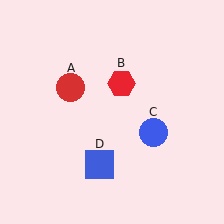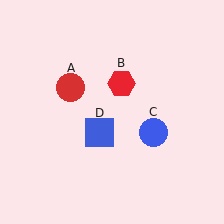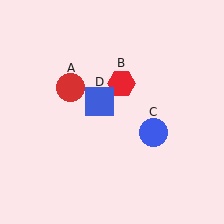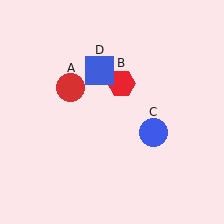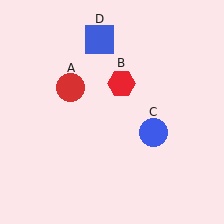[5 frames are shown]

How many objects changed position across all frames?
1 object changed position: blue square (object D).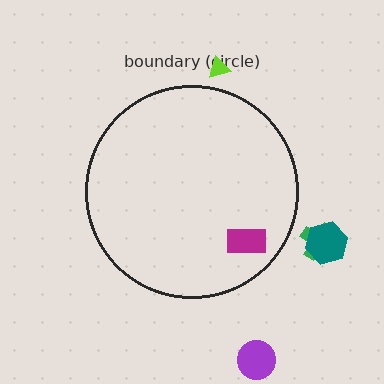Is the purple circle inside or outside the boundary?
Outside.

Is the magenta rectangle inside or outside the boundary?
Inside.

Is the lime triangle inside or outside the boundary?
Outside.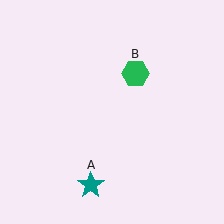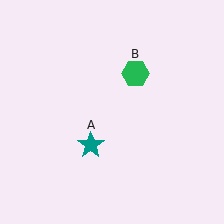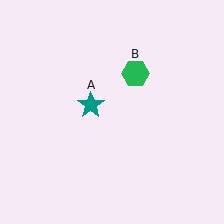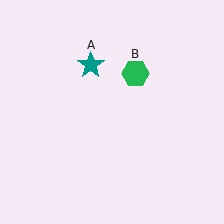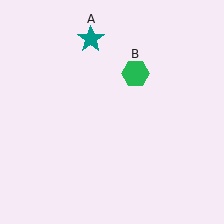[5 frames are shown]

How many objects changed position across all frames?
1 object changed position: teal star (object A).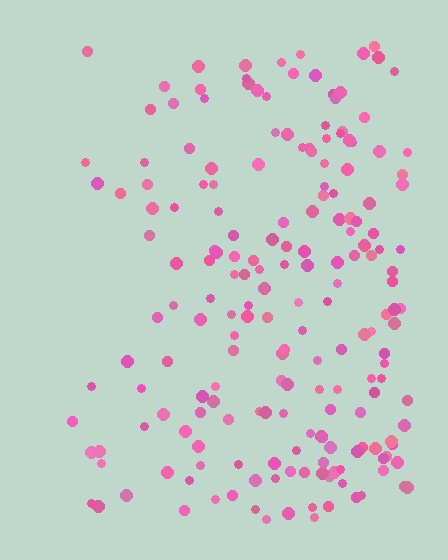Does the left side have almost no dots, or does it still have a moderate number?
Still a moderate number, just noticeably fewer than the right.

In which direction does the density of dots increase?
From left to right, with the right side densest.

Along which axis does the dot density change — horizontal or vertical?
Horizontal.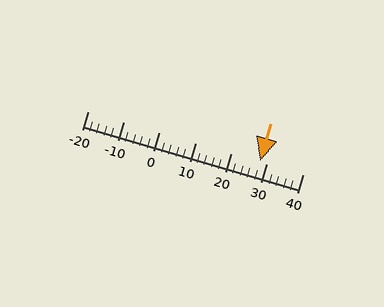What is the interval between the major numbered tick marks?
The major tick marks are spaced 10 units apart.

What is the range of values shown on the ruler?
The ruler shows values from -20 to 40.